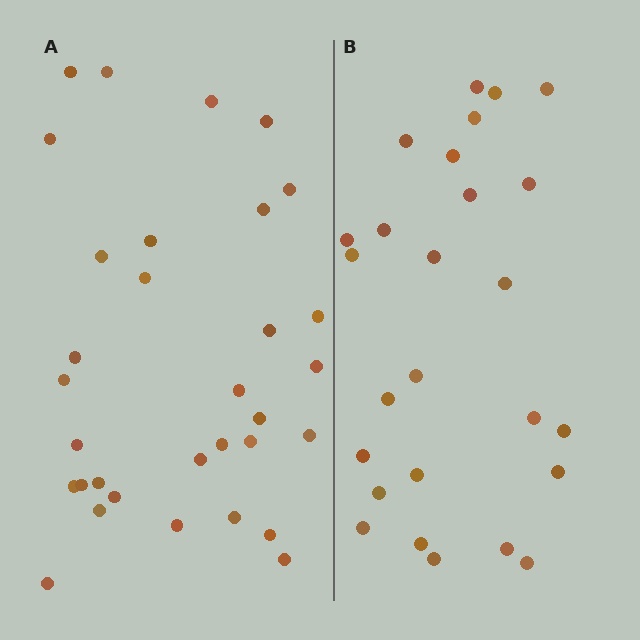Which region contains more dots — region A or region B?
Region A (the left region) has more dots.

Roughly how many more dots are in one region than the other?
Region A has about 6 more dots than region B.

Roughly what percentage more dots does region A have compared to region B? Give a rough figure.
About 25% more.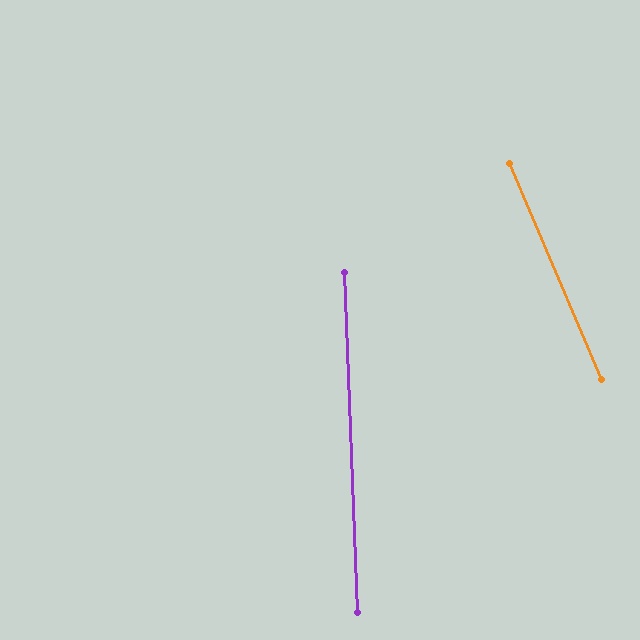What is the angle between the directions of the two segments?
Approximately 21 degrees.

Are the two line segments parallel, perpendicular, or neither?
Neither parallel nor perpendicular — they differ by about 21°.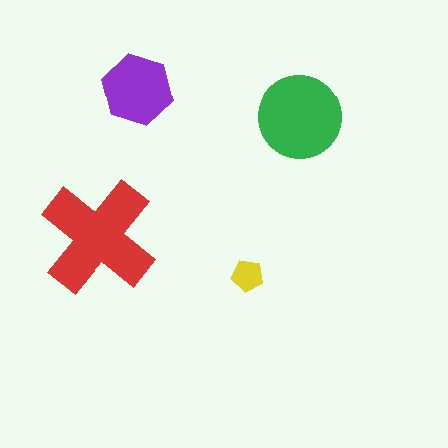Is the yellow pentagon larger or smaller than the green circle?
Smaller.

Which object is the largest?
The red cross.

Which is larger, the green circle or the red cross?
The red cross.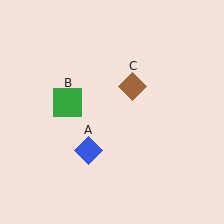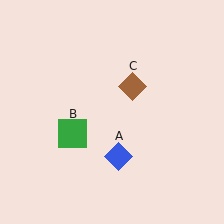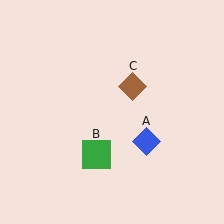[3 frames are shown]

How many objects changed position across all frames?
2 objects changed position: blue diamond (object A), green square (object B).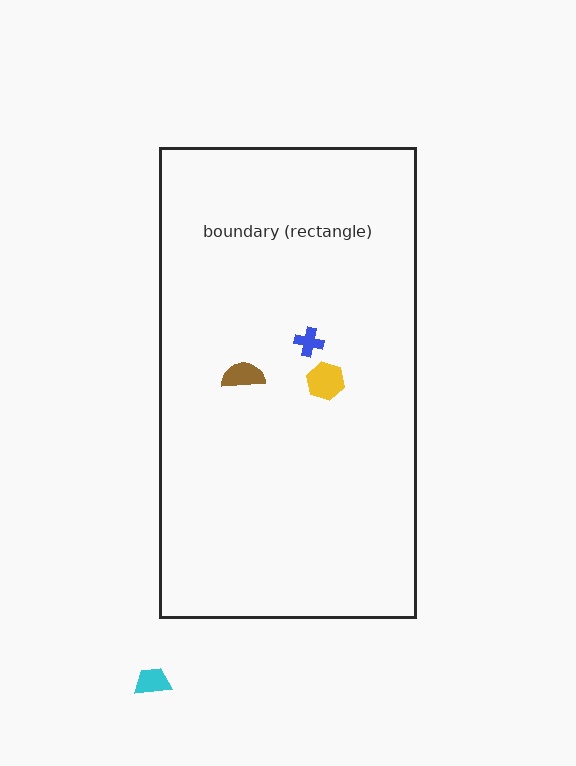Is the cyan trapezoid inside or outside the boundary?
Outside.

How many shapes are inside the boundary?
3 inside, 1 outside.